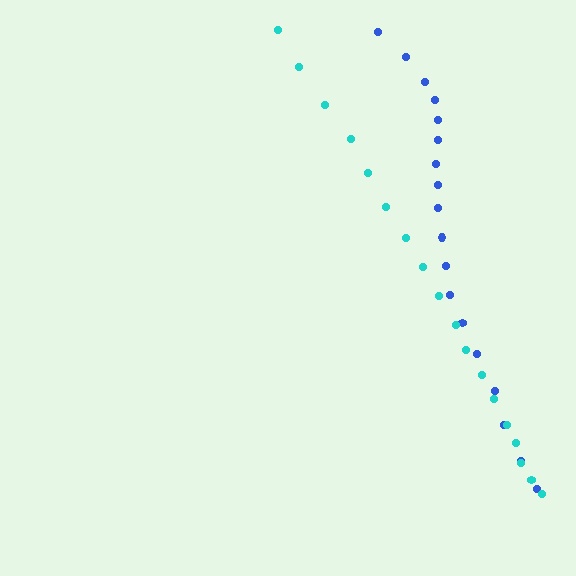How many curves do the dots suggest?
There are 2 distinct paths.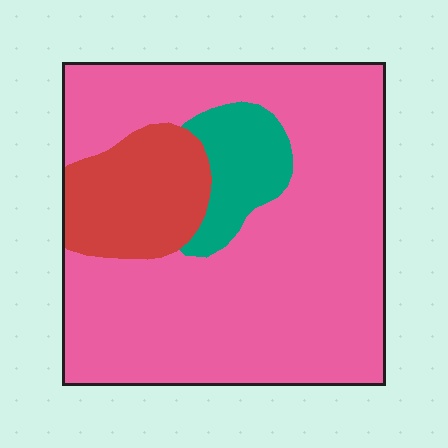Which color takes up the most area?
Pink, at roughly 75%.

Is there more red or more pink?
Pink.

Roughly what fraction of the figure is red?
Red covers 16% of the figure.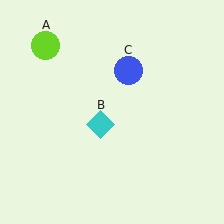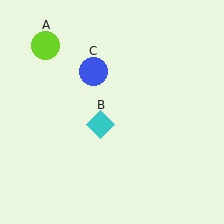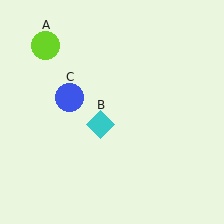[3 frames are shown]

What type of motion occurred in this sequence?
The blue circle (object C) rotated counterclockwise around the center of the scene.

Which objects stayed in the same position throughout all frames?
Lime circle (object A) and cyan diamond (object B) remained stationary.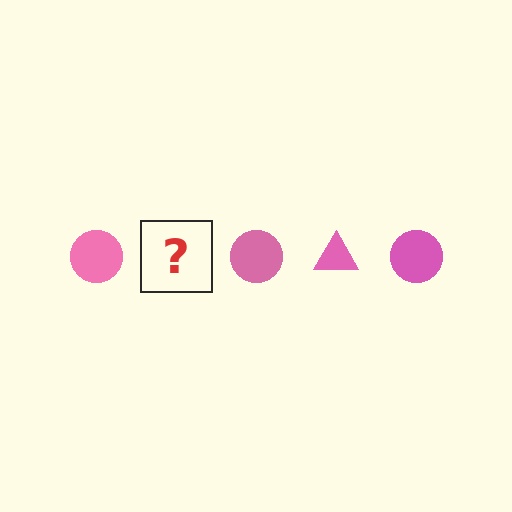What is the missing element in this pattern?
The missing element is a pink triangle.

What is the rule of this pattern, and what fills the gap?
The rule is that the pattern cycles through circle, triangle shapes in pink. The gap should be filled with a pink triangle.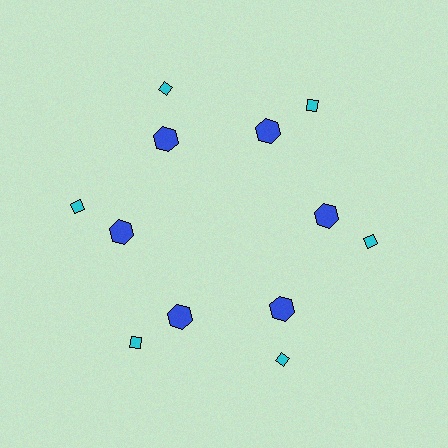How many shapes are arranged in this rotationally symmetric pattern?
There are 12 shapes, arranged in 6 groups of 2.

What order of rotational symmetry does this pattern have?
This pattern has 6-fold rotational symmetry.